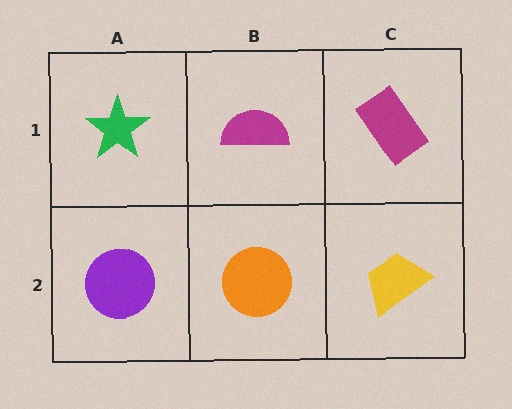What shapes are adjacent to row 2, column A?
A green star (row 1, column A), an orange circle (row 2, column B).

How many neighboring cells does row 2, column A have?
2.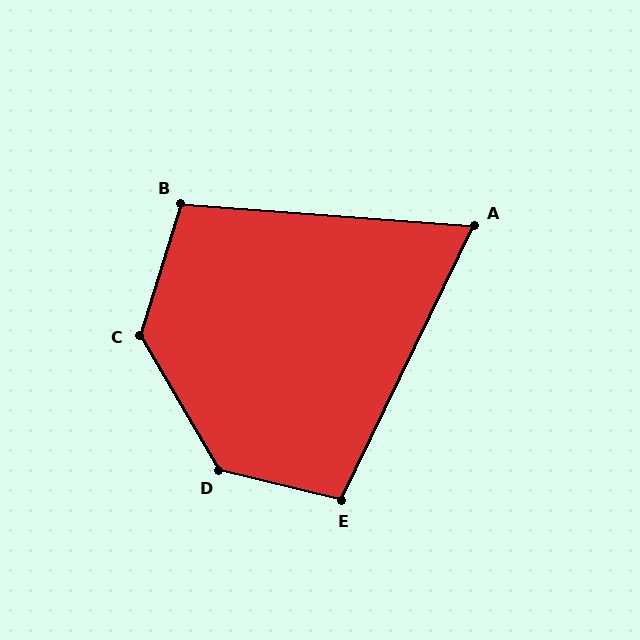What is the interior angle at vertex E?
Approximately 102 degrees (obtuse).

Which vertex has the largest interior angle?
D, at approximately 134 degrees.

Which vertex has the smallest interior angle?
A, at approximately 68 degrees.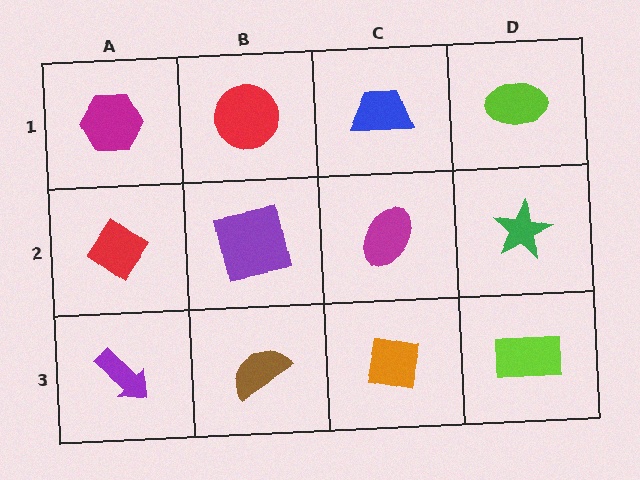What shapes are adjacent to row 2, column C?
A blue trapezoid (row 1, column C), an orange square (row 3, column C), a purple square (row 2, column B), a green star (row 2, column D).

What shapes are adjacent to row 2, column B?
A red circle (row 1, column B), a brown semicircle (row 3, column B), a red diamond (row 2, column A), a magenta ellipse (row 2, column C).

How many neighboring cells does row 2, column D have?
3.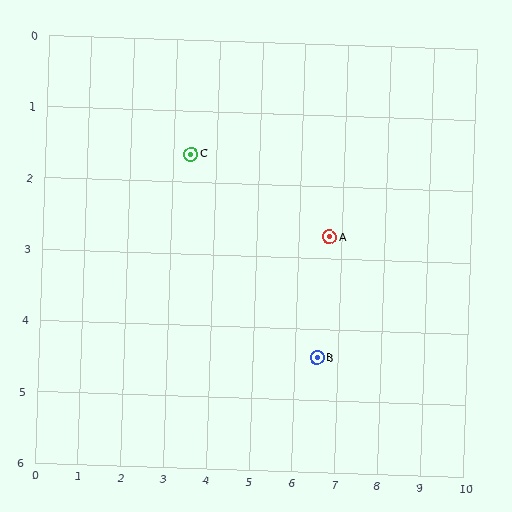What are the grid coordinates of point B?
Point B is at approximately (6.5, 4.4).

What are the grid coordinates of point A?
Point A is at approximately (6.7, 2.7).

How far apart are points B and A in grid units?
Points B and A are about 1.7 grid units apart.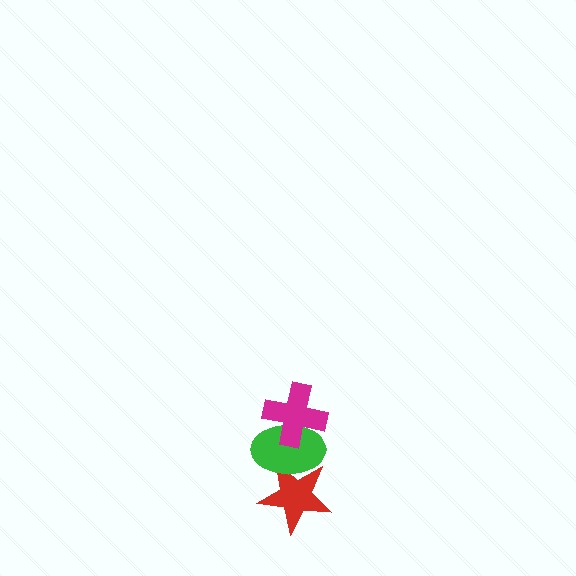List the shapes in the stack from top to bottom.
From top to bottom: the magenta cross, the green ellipse, the red star.